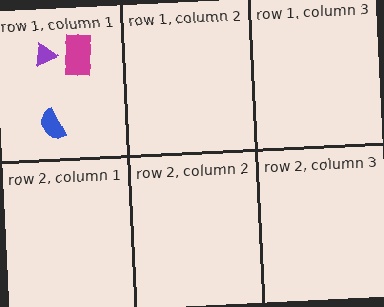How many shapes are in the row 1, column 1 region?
3.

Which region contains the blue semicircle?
The row 1, column 1 region.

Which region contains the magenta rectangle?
The row 1, column 1 region.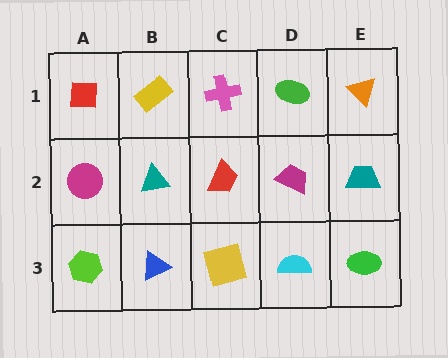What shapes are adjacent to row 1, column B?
A teal triangle (row 2, column B), a red square (row 1, column A), a pink cross (row 1, column C).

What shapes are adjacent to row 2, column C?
A pink cross (row 1, column C), a yellow square (row 3, column C), a teal triangle (row 2, column B), a magenta trapezoid (row 2, column D).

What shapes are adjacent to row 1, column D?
A magenta trapezoid (row 2, column D), a pink cross (row 1, column C), an orange triangle (row 1, column E).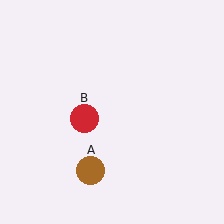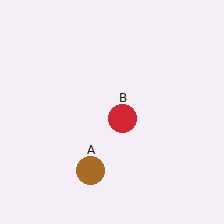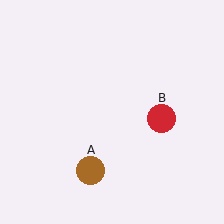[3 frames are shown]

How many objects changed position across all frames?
1 object changed position: red circle (object B).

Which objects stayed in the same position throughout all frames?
Brown circle (object A) remained stationary.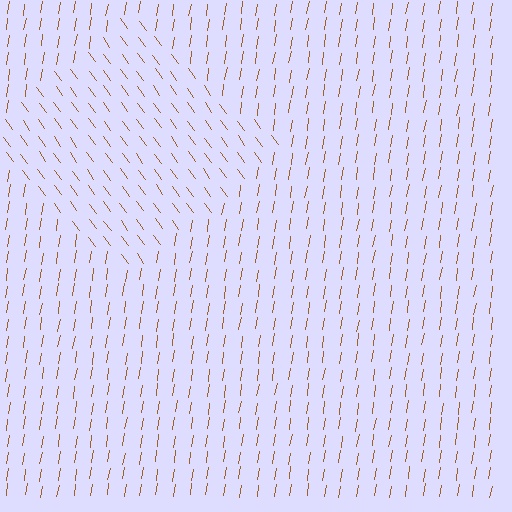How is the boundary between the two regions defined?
The boundary is defined purely by a change in line orientation (approximately 45 degrees difference). All lines are the same color and thickness.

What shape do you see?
I see a diamond.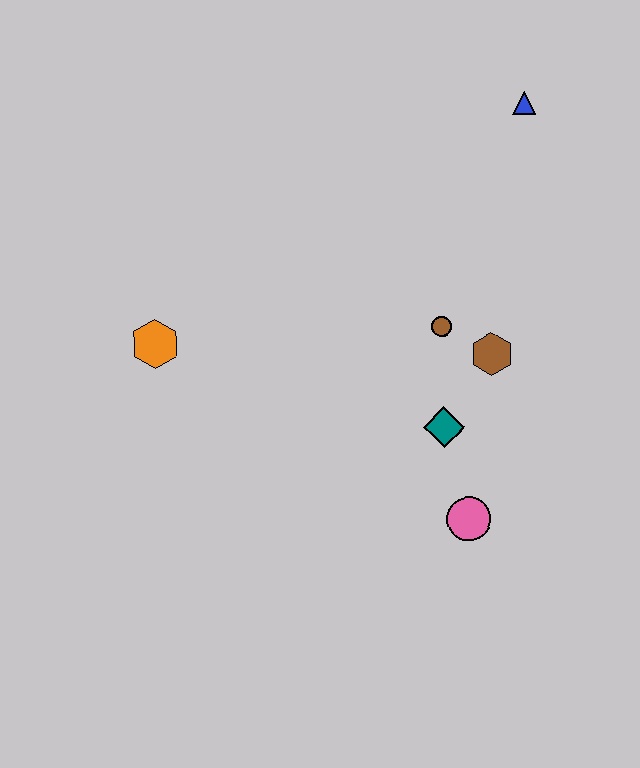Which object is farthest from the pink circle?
The blue triangle is farthest from the pink circle.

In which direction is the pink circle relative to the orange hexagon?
The pink circle is to the right of the orange hexagon.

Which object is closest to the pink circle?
The teal diamond is closest to the pink circle.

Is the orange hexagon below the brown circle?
Yes